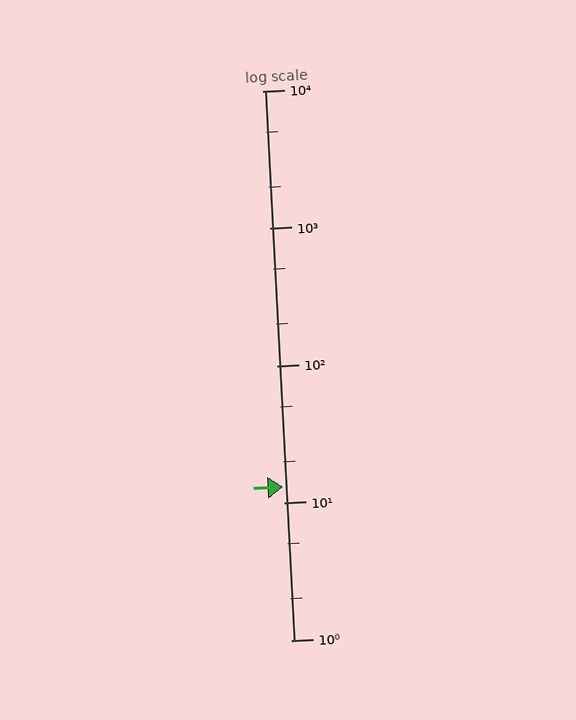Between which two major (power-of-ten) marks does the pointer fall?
The pointer is between 10 and 100.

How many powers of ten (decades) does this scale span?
The scale spans 4 decades, from 1 to 10000.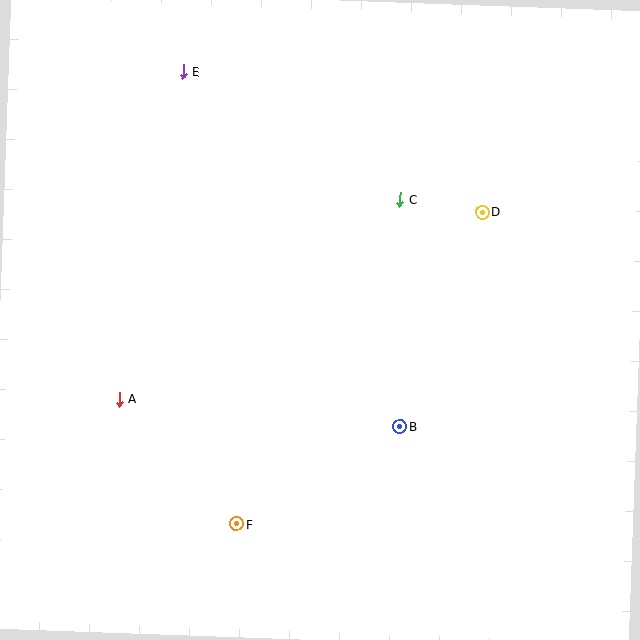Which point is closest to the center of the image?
Point B at (400, 427) is closest to the center.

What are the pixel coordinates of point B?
Point B is at (400, 427).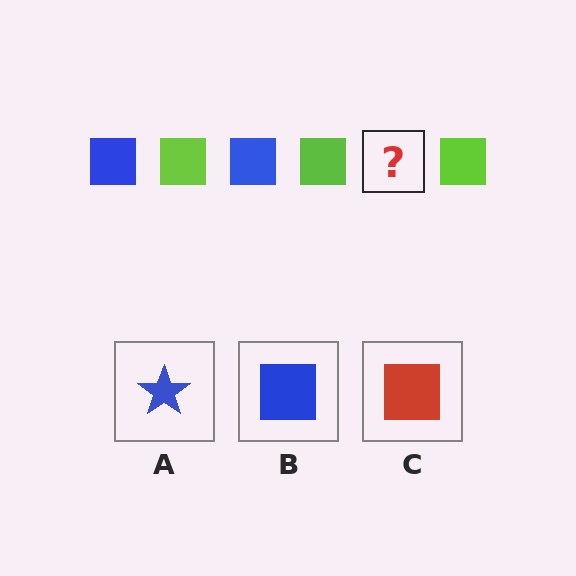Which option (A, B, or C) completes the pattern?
B.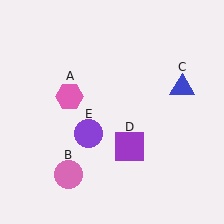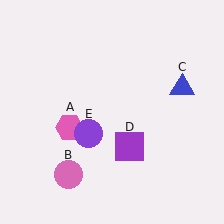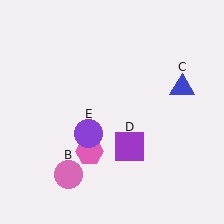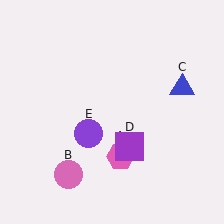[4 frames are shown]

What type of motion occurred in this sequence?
The pink hexagon (object A) rotated counterclockwise around the center of the scene.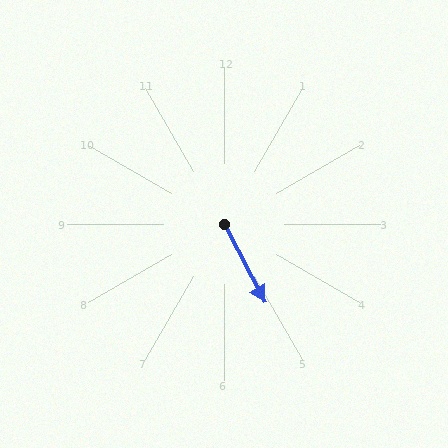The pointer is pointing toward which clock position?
Roughly 5 o'clock.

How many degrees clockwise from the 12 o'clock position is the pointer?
Approximately 153 degrees.